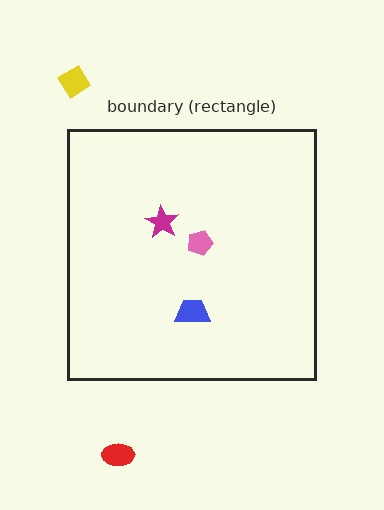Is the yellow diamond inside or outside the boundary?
Outside.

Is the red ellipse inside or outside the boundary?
Outside.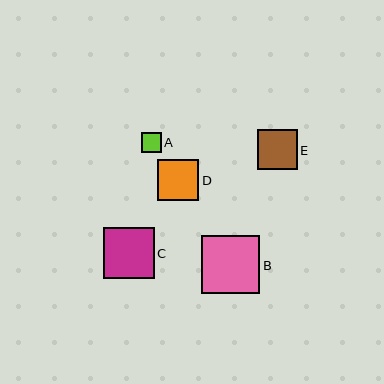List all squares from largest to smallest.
From largest to smallest: B, C, D, E, A.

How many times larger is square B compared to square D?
Square B is approximately 1.4 times the size of square D.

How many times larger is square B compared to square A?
Square B is approximately 3.0 times the size of square A.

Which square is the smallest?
Square A is the smallest with a size of approximately 19 pixels.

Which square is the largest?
Square B is the largest with a size of approximately 58 pixels.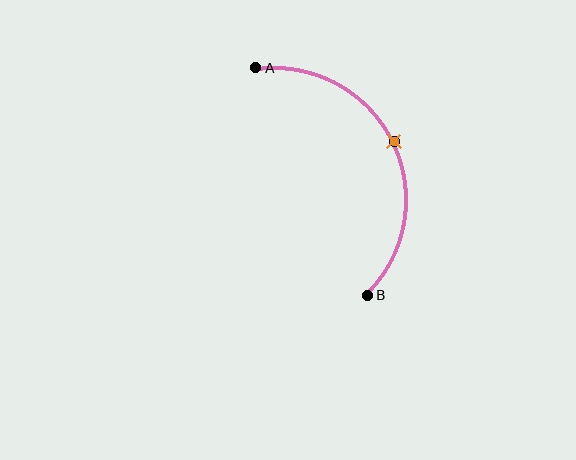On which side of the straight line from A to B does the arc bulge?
The arc bulges to the right of the straight line connecting A and B.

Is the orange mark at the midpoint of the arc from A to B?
Yes. The orange mark lies on the arc at equal arc-length from both A and B — it is the arc midpoint.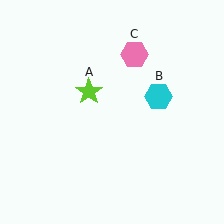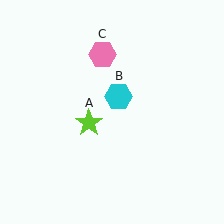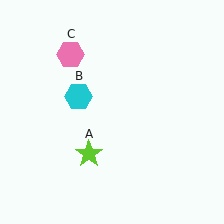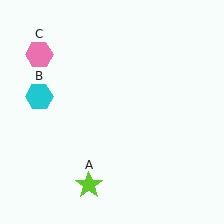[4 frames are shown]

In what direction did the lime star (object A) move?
The lime star (object A) moved down.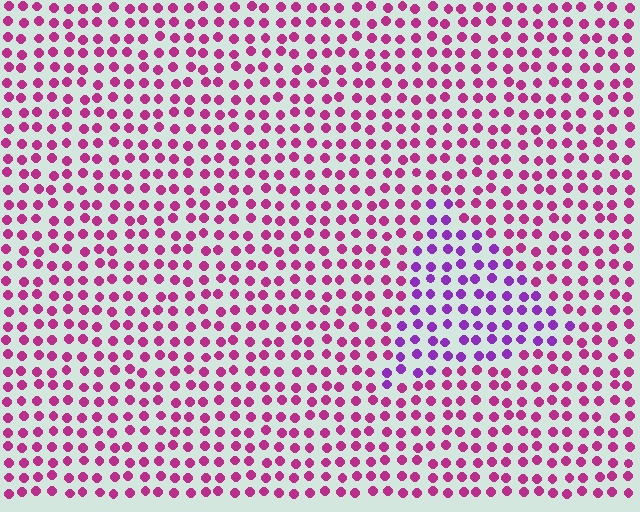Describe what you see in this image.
The image is filled with small magenta elements in a uniform arrangement. A triangle-shaped region is visible where the elements are tinted to a slightly different hue, forming a subtle color boundary.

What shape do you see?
I see a triangle.